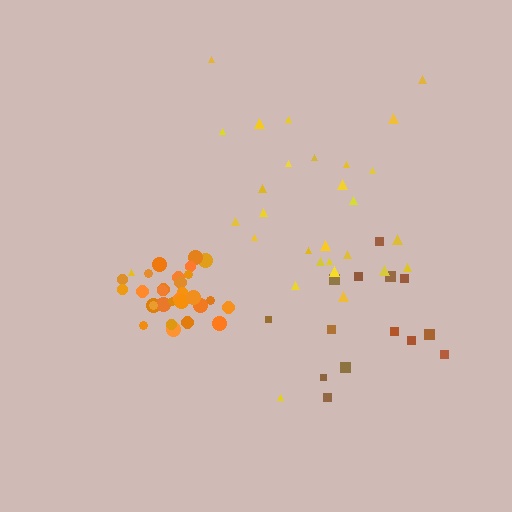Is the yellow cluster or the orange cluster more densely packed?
Orange.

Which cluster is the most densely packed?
Orange.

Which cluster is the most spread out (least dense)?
Brown.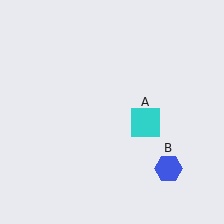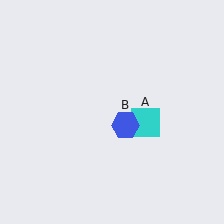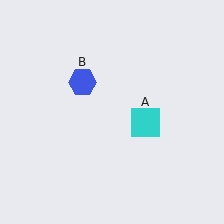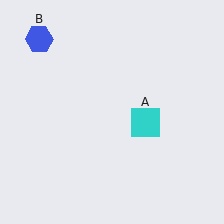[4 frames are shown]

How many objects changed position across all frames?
1 object changed position: blue hexagon (object B).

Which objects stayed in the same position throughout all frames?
Cyan square (object A) remained stationary.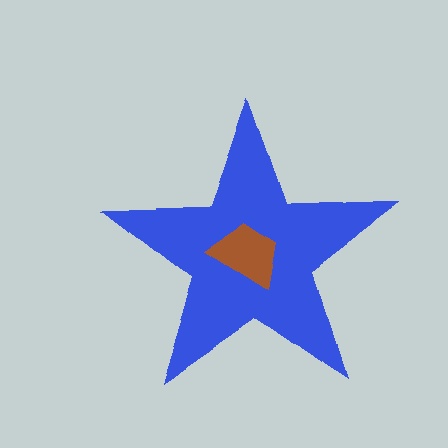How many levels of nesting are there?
2.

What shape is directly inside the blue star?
The brown trapezoid.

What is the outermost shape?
The blue star.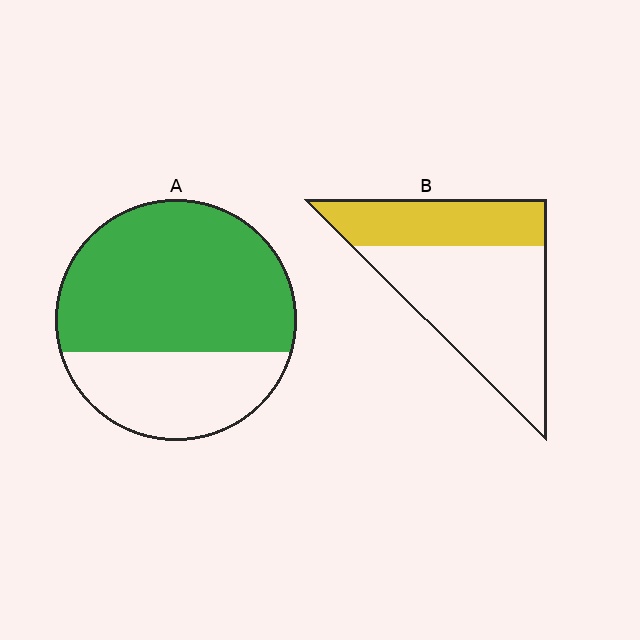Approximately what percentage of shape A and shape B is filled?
A is approximately 65% and B is approximately 35%.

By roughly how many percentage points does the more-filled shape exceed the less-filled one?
By roughly 30 percentage points (A over B).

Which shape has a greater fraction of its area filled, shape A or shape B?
Shape A.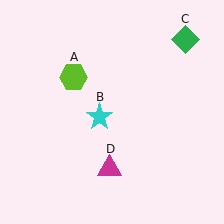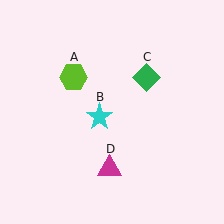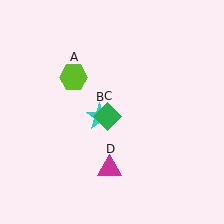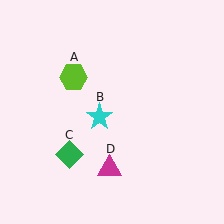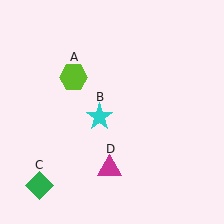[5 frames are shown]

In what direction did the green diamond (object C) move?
The green diamond (object C) moved down and to the left.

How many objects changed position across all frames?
1 object changed position: green diamond (object C).